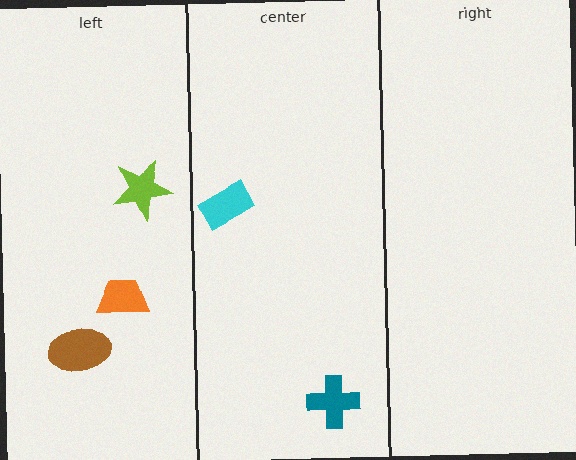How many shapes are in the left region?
3.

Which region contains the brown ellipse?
The left region.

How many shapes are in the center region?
2.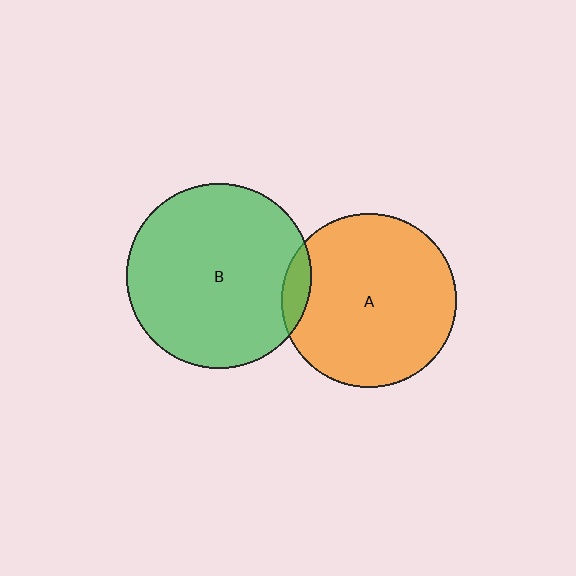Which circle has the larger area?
Circle B (green).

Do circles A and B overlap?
Yes.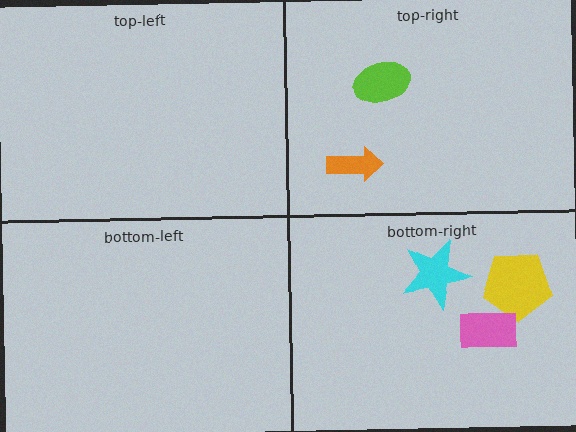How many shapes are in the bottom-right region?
3.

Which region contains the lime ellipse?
The top-right region.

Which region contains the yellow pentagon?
The bottom-right region.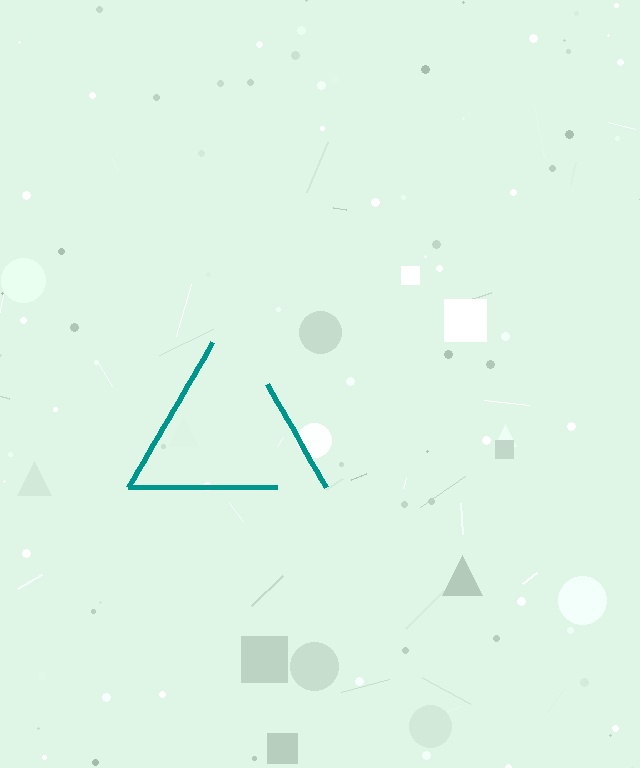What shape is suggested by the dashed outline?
The dashed outline suggests a triangle.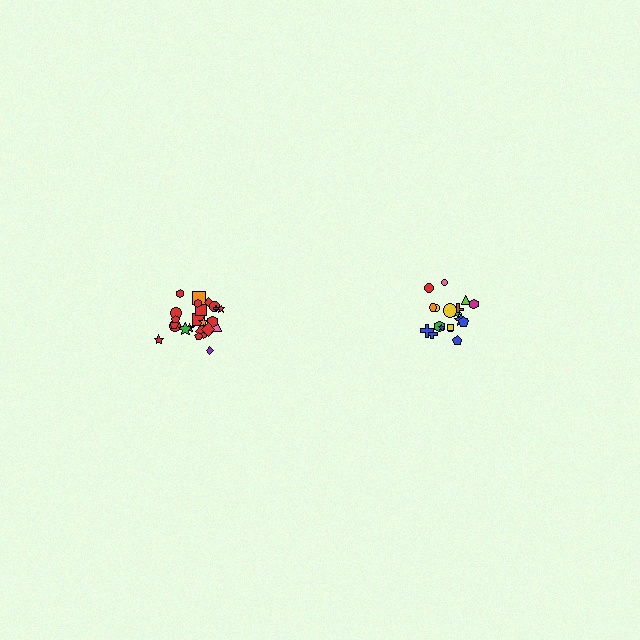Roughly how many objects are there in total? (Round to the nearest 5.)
Roughly 45 objects in total.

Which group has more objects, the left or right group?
The left group.